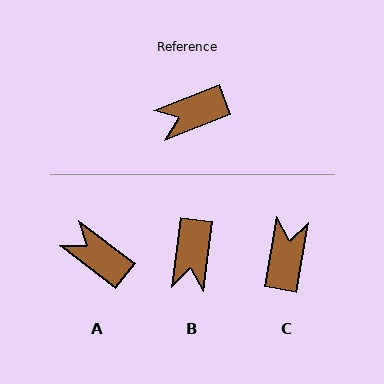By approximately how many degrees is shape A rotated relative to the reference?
Approximately 59 degrees clockwise.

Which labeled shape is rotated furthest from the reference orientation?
C, about 121 degrees away.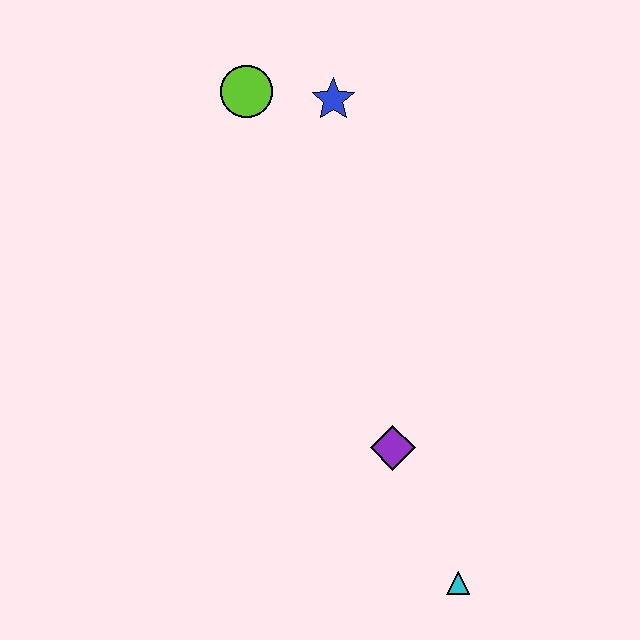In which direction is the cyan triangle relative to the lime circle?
The cyan triangle is below the lime circle.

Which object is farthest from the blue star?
The cyan triangle is farthest from the blue star.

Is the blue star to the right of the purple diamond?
No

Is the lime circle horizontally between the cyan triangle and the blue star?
No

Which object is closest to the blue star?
The lime circle is closest to the blue star.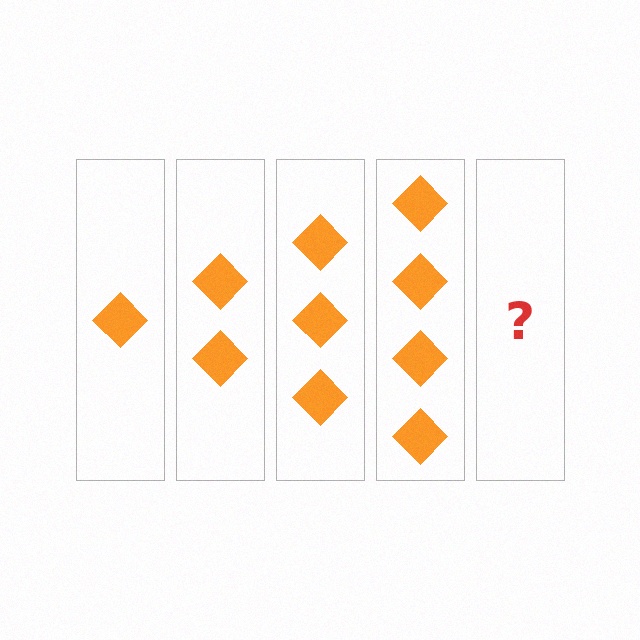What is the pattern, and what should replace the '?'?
The pattern is that each step adds one more diamond. The '?' should be 5 diamonds.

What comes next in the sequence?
The next element should be 5 diamonds.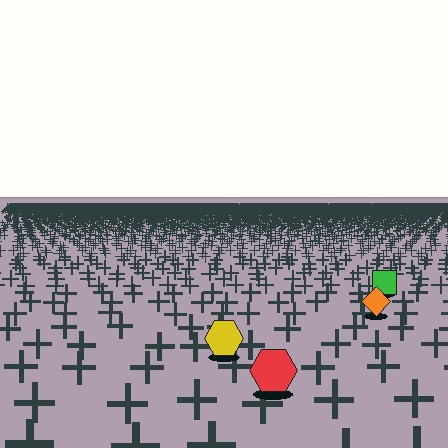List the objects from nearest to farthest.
From nearest to farthest: the red hexagon, the yellow hexagon, the orange diamond, the green square.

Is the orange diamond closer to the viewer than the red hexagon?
No. The red hexagon is closer — you can tell from the texture gradient: the ground texture is coarser near it.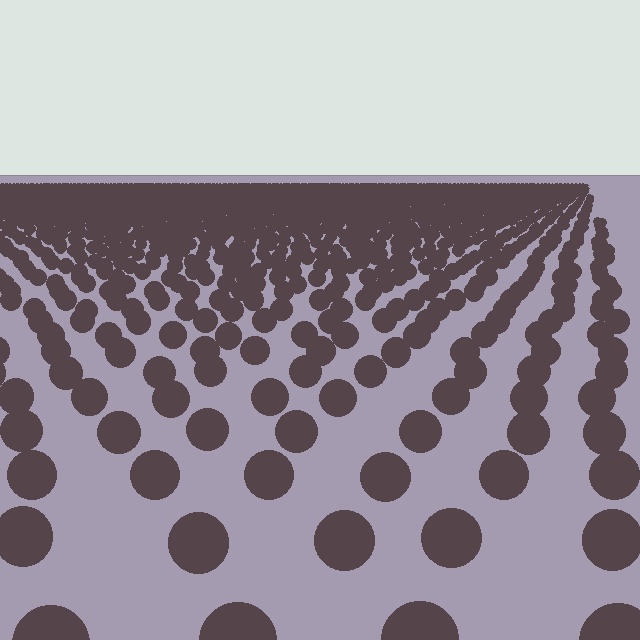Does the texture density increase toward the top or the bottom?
Density increases toward the top.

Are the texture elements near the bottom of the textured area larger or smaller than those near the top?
Larger. Near the bottom, elements are closer to the viewer and appear at a bigger on-screen size.